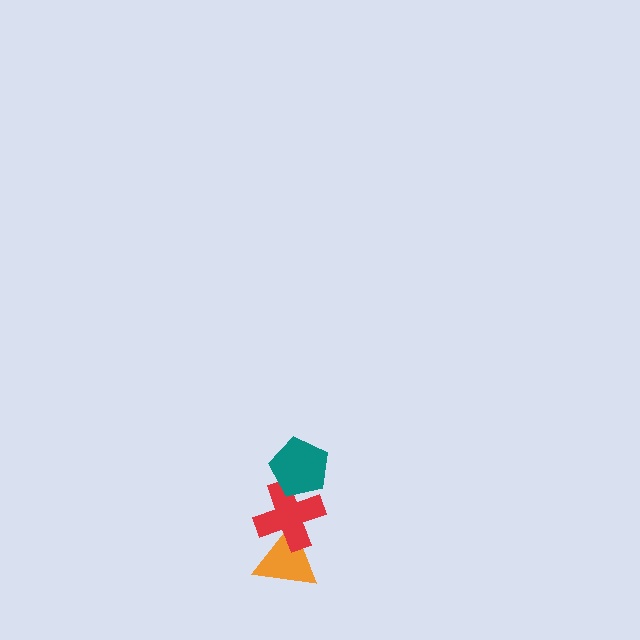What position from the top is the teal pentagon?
The teal pentagon is 1st from the top.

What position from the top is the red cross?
The red cross is 2nd from the top.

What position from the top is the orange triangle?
The orange triangle is 3rd from the top.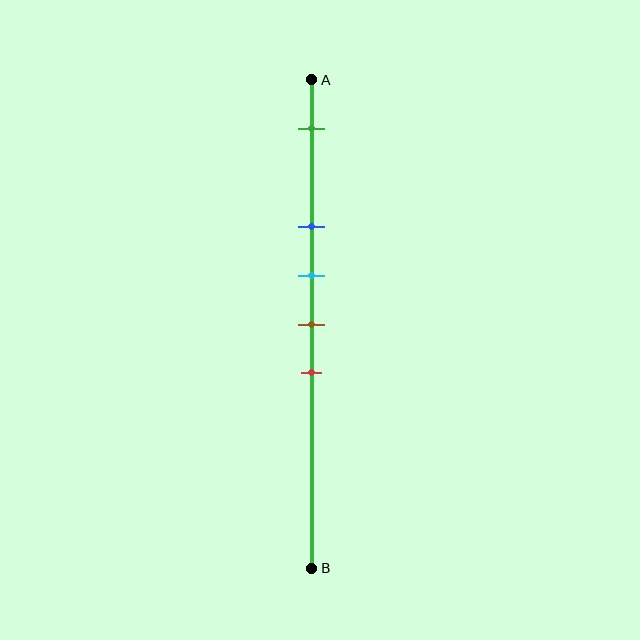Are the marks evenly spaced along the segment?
No, the marks are not evenly spaced.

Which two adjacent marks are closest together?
The cyan and brown marks are the closest adjacent pair.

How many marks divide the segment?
There are 5 marks dividing the segment.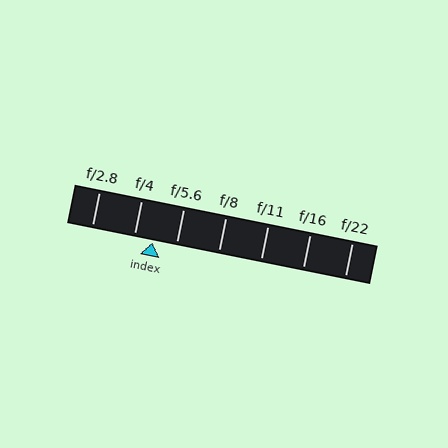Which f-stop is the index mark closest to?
The index mark is closest to f/4.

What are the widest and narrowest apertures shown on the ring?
The widest aperture shown is f/2.8 and the narrowest is f/22.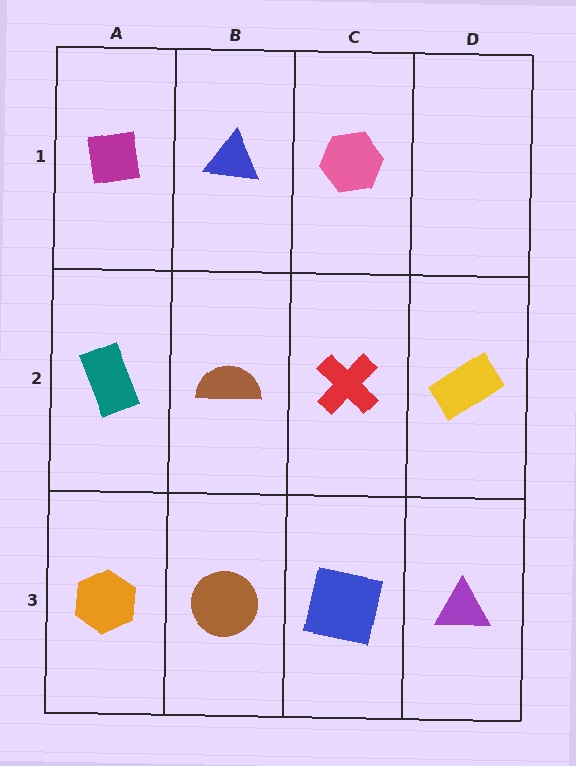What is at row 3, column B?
A brown circle.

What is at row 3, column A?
An orange hexagon.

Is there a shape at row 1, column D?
No, that cell is empty.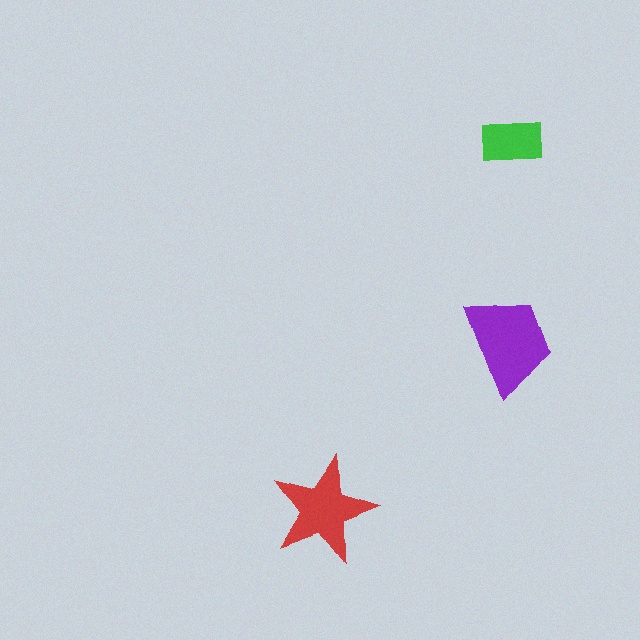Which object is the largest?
The purple trapezoid.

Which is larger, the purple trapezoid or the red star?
The purple trapezoid.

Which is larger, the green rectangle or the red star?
The red star.